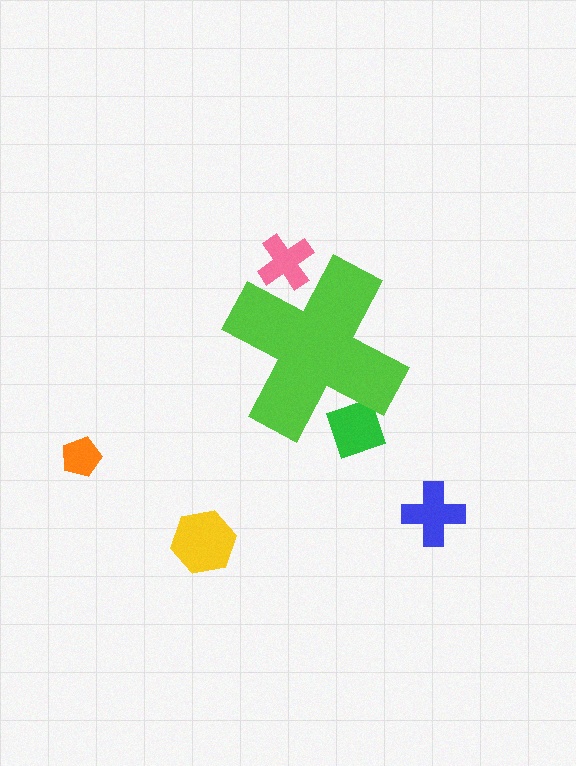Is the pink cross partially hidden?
Yes, the pink cross is partially hidden behind the lime cross.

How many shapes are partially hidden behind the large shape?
2 shapes are partially hidden.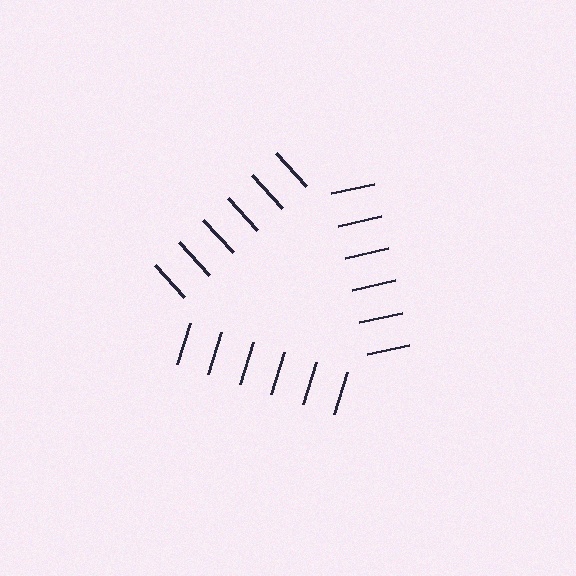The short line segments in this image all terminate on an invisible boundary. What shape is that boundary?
An illusory triangle — the line segments terminate on its edges but no continuous stroke is drawn.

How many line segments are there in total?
18 — 6 along each of the 3 edges.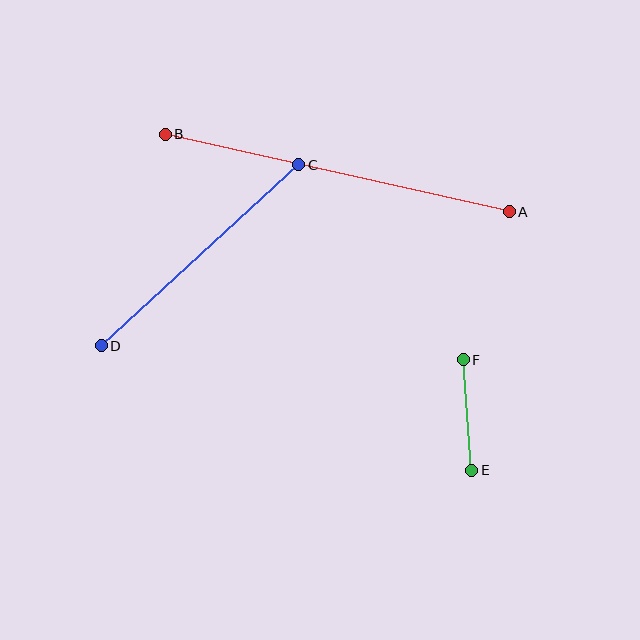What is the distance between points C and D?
The distance is approximately 268 pixels.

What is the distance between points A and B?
The distance is approximately 353 pixels.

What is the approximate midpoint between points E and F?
The midpoint is at approximately (467, 415) pixels.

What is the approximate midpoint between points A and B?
The midpoint is at approximately (337, 173) pixels.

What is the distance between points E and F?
The distance is approximately 111 pixels.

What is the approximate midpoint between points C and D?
The midpoint is at approximately (200, 255) pixels.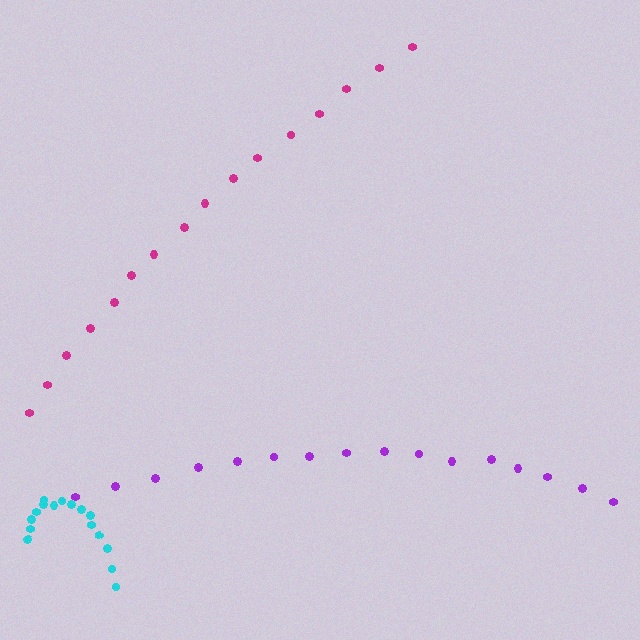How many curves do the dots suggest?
There are 3 distinct paths.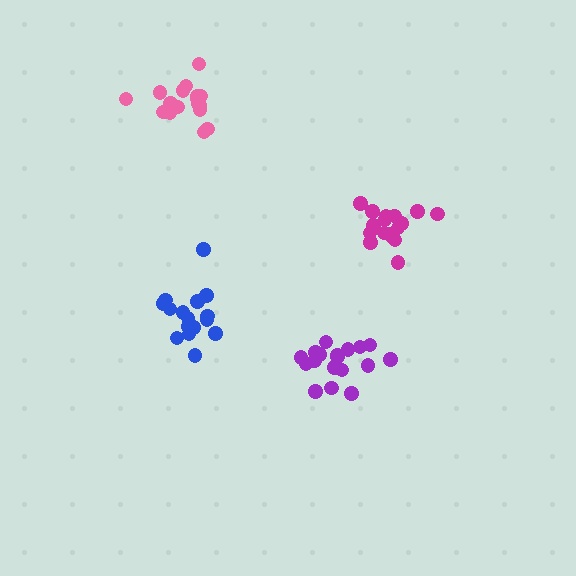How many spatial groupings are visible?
There are 4 spatial groupings.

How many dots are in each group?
Group 1: 18 dots, Group 2: 16 dots, Group 3: 18 dots, Group 4: 17 dots (69 total).